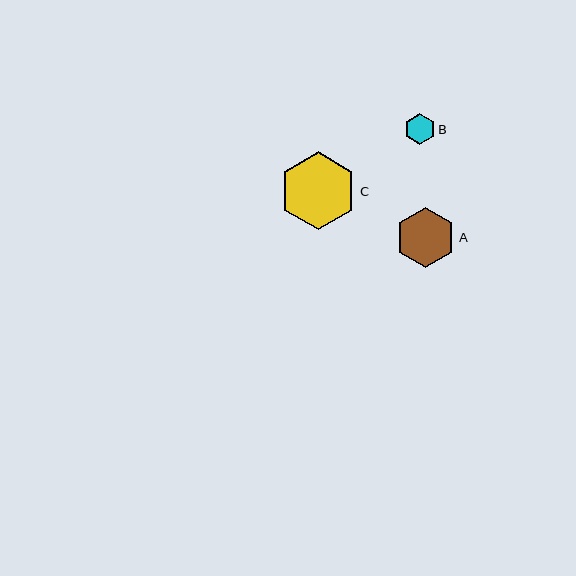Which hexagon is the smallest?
Hexagon B is the smallest with a size of approximately 31 pixels.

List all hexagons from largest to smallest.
From largest to smallest: C, A, B.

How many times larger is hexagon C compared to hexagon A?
Hexagon C is approximately 1.3 times the size of hexagon A.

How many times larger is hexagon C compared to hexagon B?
Hexagon C is approximately 2.6 times the size of hexagon B.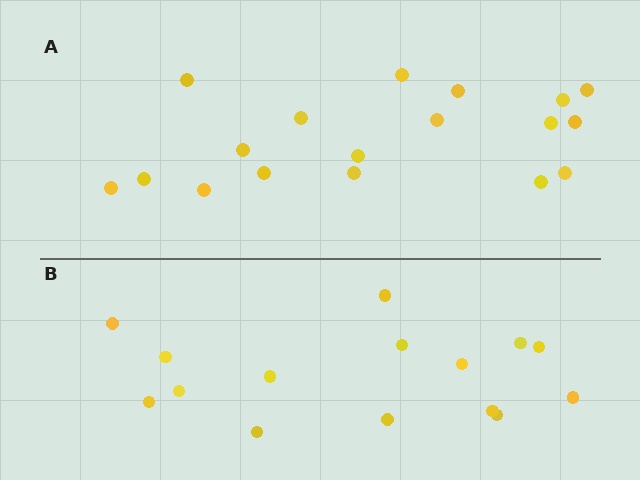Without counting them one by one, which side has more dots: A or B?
Region A (the top region) has more dots.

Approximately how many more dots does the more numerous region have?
Region A has just a few more — roughly 2 or 3 more dots than region B.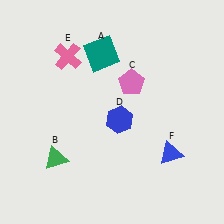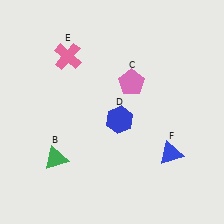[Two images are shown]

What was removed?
The teal square (A) was removed in Image 2.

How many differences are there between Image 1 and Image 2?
There is 1 difference between the two images.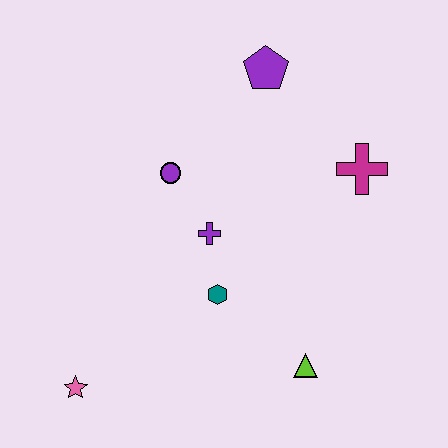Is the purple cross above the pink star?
Yes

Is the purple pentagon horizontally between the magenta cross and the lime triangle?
No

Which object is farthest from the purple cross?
The pink star is farthest from the purple cross.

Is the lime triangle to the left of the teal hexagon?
No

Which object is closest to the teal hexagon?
The purple cross is closest to the teal hexagon.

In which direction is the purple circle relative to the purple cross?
The purple circle is above the purple cross.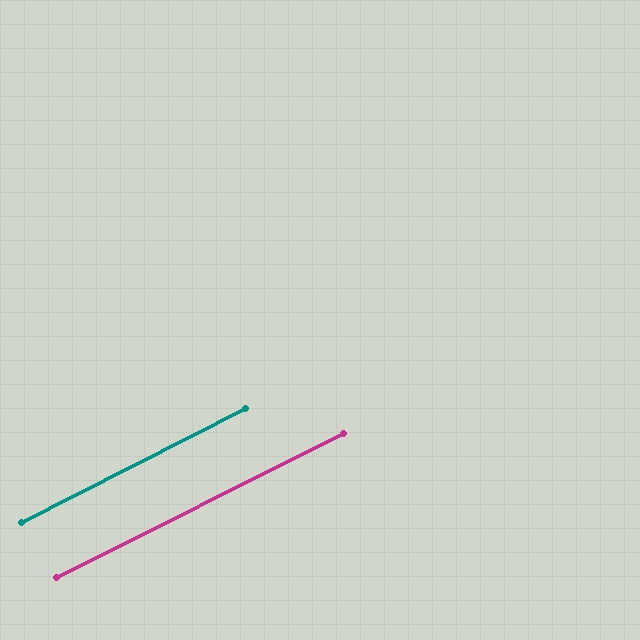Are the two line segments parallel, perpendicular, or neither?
Parallel — their directions differ by only 0.2°.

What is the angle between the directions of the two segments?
Approximately 0 degrees.